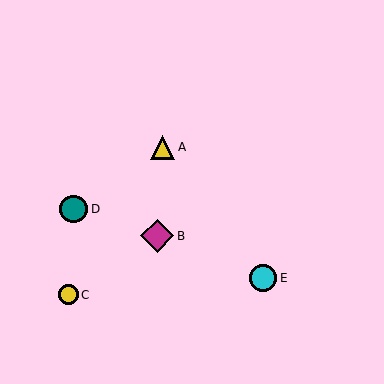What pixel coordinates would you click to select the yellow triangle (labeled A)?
Click at (162, 147) to select the yellow triangle A.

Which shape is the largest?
The magenta diamond (labeled B) is the largest.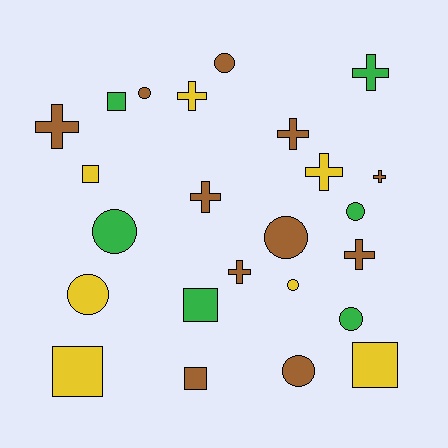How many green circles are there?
There are 3 green circles.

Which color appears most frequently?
Brown, with 11 objects.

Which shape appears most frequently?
Circle, with 9 objects.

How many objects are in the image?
There are 24 objects.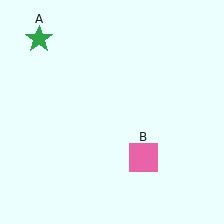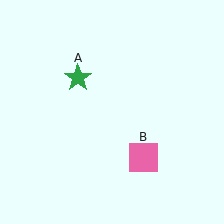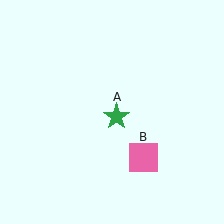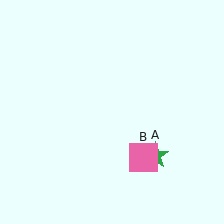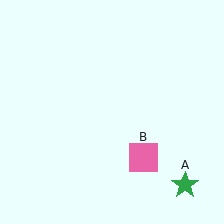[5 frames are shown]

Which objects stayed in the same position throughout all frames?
Pink square (object B) remained stationary.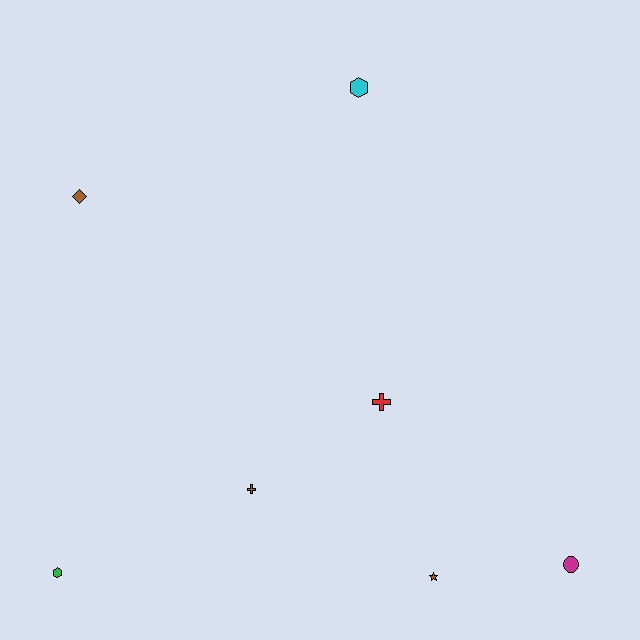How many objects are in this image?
There are 7 objects.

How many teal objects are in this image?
There are no teal objects.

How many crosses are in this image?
There are 2 crosses.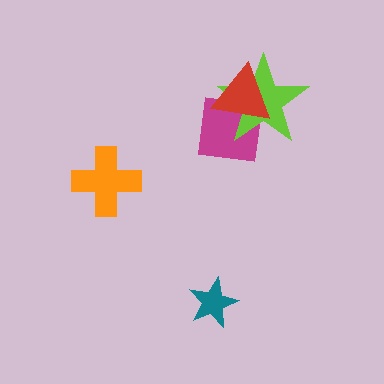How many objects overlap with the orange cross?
0 objects overlap with the orange cross.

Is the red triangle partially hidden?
No, no other shape covers it.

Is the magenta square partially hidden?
Yes, it is partially covered by another shape.